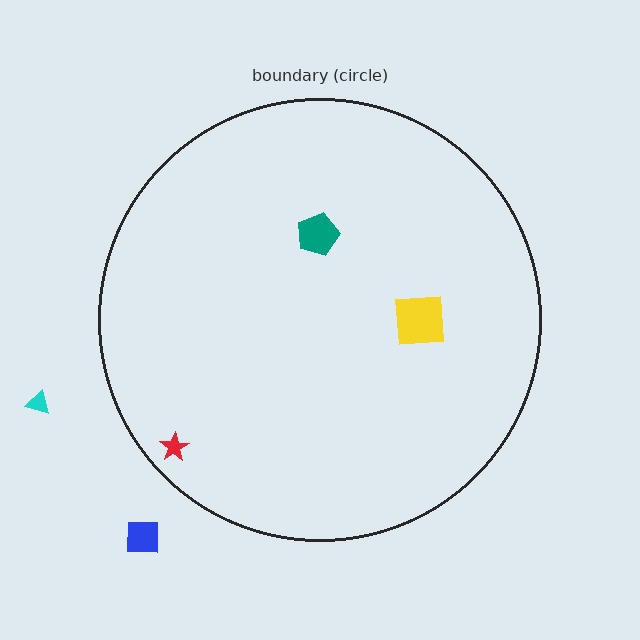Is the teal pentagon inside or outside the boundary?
Inside.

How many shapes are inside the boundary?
3 inside, 2 outside.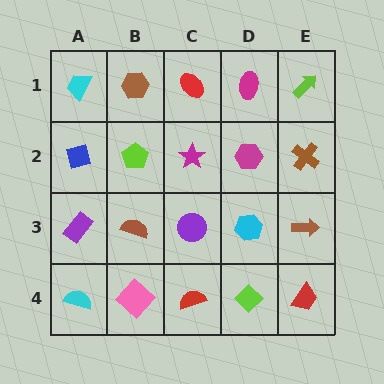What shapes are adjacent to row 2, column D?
A magenta ellipse (row 1, column D), a cyan hexagon (row 3, column D), a magenta star (row 2, column C), a brown cross (row 2, column E).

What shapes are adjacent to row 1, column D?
A magenta hexagon (row 2, column D), a red ellipse (row 1, column C), a lime arrow (row 1, column E).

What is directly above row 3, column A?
A blue square.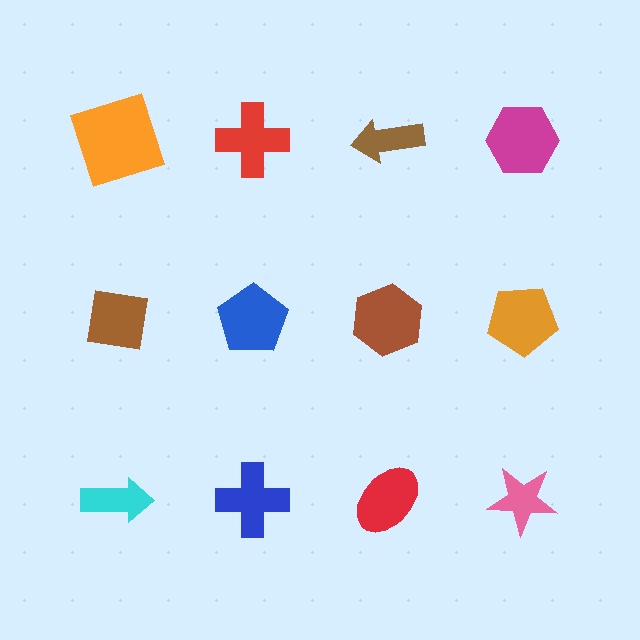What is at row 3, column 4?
A pink star.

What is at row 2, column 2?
A blue pentagon.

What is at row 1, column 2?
A red cross.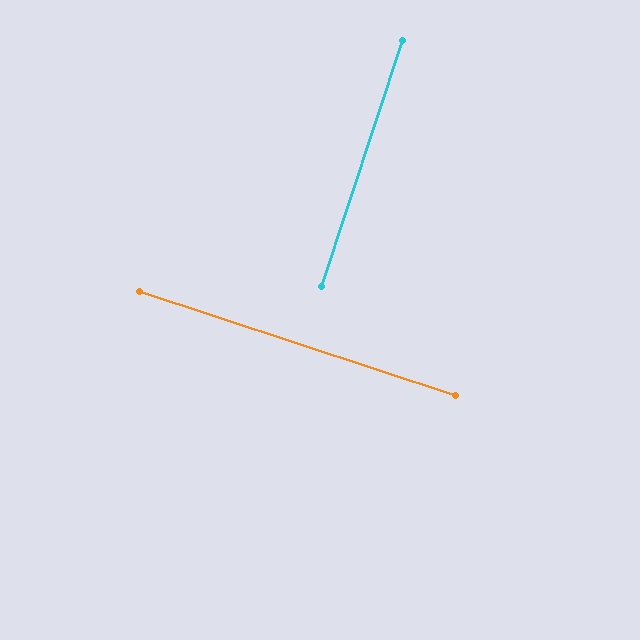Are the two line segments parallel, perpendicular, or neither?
Perpendicular — they meet at approximately 90°.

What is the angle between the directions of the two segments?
Approximately 90 degrees.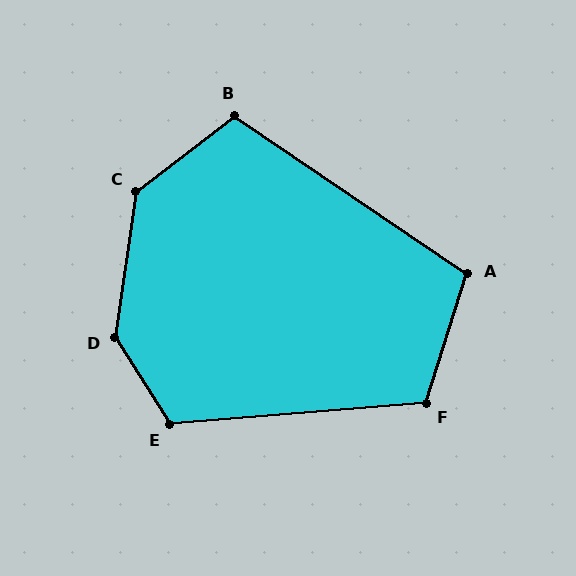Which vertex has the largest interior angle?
D, at approximately 139 degrees.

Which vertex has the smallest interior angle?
A, at approximately 106 degrees.